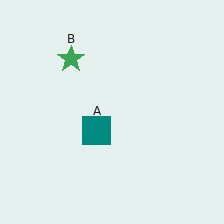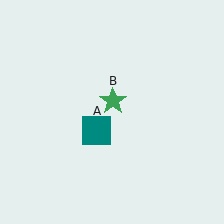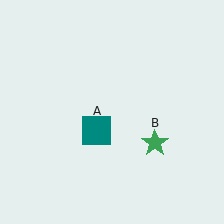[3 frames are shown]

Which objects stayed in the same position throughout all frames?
Teal square (object A) remained stationary.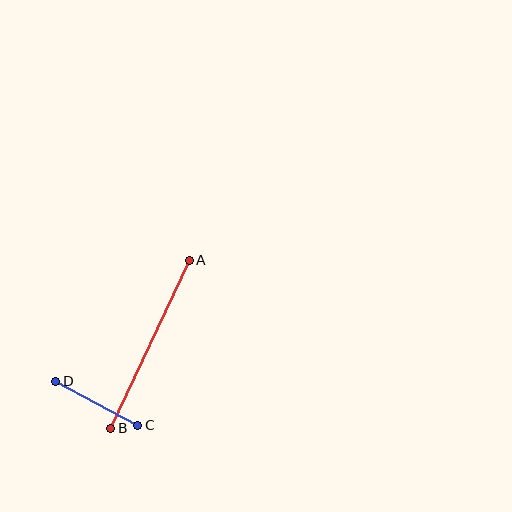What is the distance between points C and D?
The distance is approximately 93 pixels.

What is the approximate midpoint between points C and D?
The midpoint is at approximately (97, 403) pixels.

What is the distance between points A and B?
The distance is approximately 185 pixels.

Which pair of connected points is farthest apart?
Points A and B are farthest apart.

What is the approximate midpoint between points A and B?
The midpoint is at approximately (150, 344) pixels.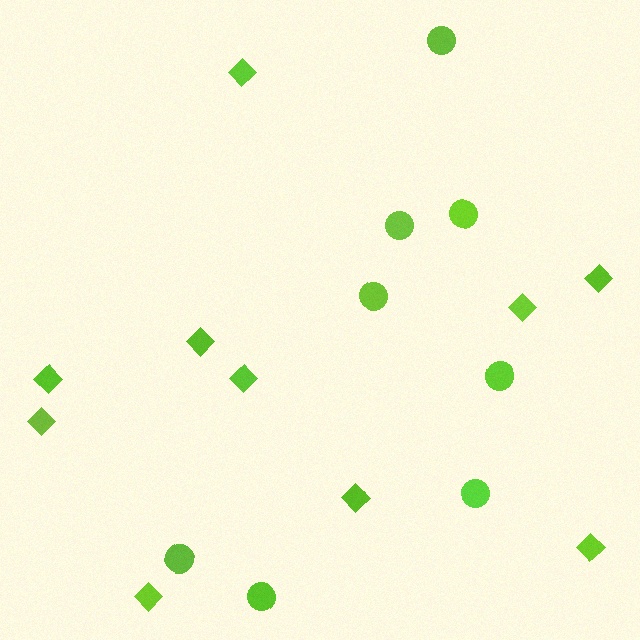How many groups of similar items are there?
There are 2 groups: one group of diamonds (10) and one group of circles (8).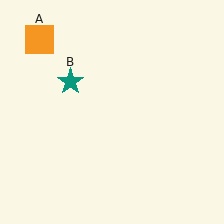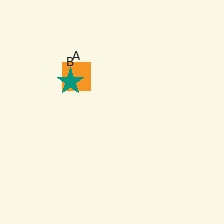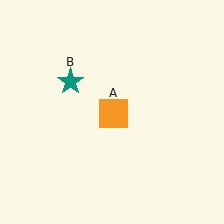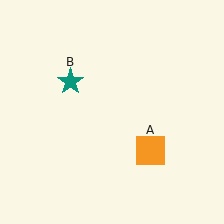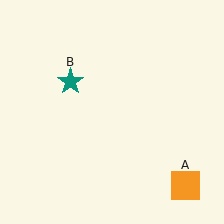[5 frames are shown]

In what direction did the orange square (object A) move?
The orange square (object A) moved down and to the right.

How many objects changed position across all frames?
1 object changed position: orange square (object A).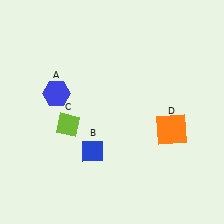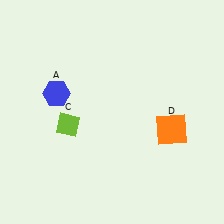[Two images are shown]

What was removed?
The blue diamond (B) was removed in Image 2.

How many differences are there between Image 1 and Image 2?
There is 1 difference between the two images.